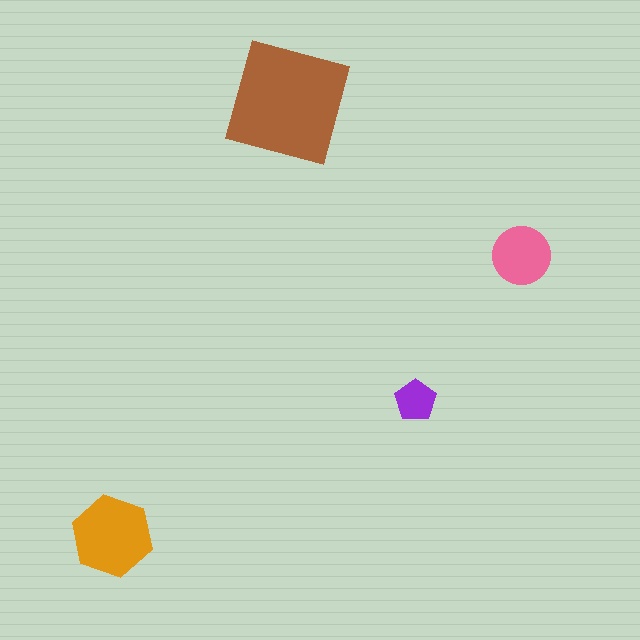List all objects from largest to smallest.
The brown square, the orange hexagon, the pink circle, the purple pentagon.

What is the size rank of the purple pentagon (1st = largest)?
4th.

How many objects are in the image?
There are 4 objects in the image.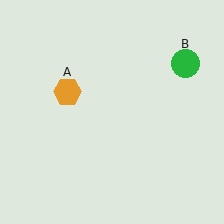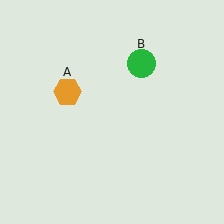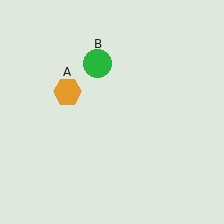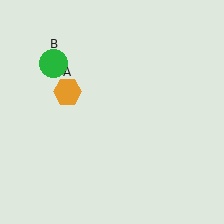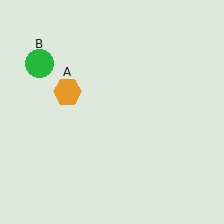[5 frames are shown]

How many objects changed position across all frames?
1 object changed position: green circle (object B).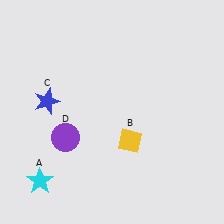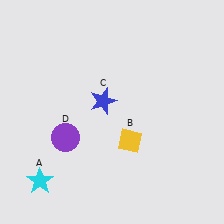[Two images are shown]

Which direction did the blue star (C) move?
The blue star (C) moved right.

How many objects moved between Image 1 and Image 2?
1 object moved between the two images.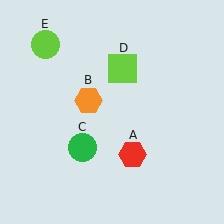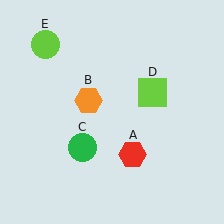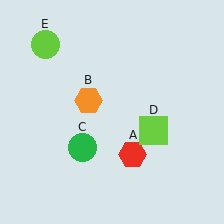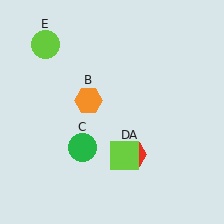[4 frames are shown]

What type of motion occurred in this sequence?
The lime square (object D) rotated clockwise around the center of the scene.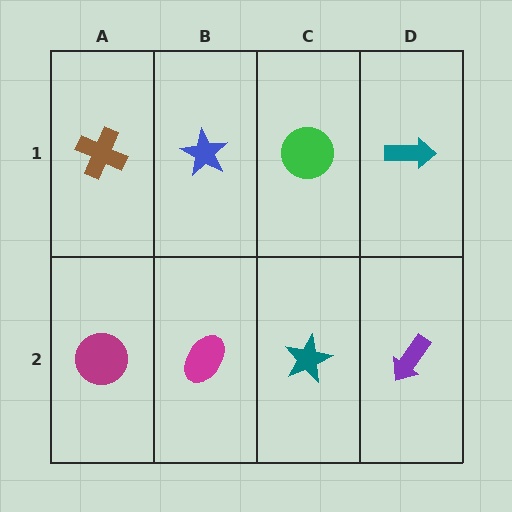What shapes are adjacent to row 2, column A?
A brown cross (row 1, column A), a magenta ellipse (row 2, column B).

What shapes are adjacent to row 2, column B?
A blue star (row 1, column B), a magenta circle (row 2, column A), a teal star (row 2, column C).